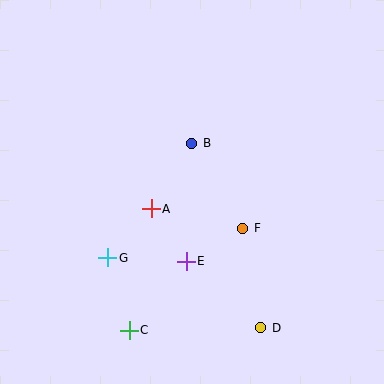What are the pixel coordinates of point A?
Point A is at (151, 209).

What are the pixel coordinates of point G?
Point G is at (108, 258).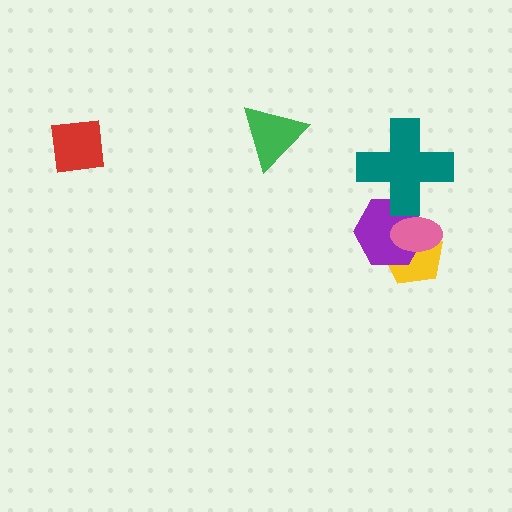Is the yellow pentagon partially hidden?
Yes, it is partially covered by another shape.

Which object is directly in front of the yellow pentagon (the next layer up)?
The purple hexagon is directly in front of the yellow pentagon.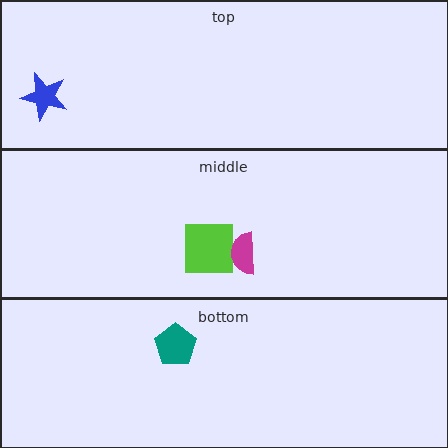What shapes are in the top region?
The blue star.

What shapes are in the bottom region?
The teal pentagon.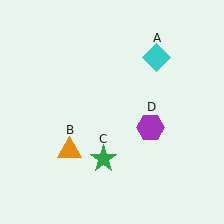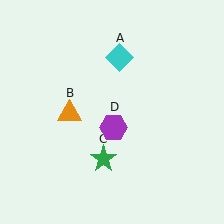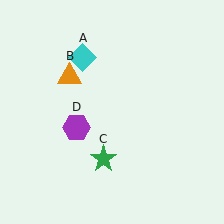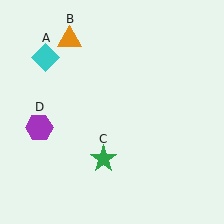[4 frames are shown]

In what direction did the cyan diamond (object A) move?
The cyan diamond (object A) moved left.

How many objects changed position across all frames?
3 objects changed position: cyan diamond (object A), orange triangle (object B), purple hexagon (object D).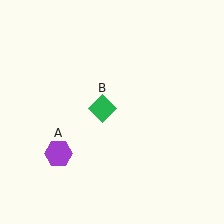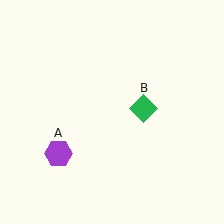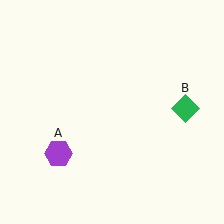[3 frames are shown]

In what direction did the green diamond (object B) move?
The green diamond (object B) moved right.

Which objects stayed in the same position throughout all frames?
Purple hexagon (object A) remained stationary.